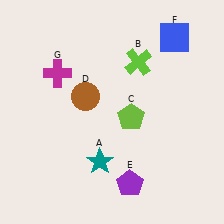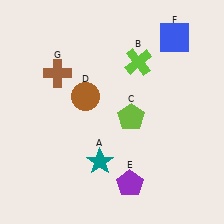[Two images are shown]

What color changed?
The cross (G) changed from magenta in Image 1 to brown in Image 2.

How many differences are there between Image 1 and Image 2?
There is 1 difference between the two images.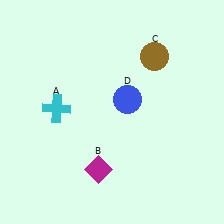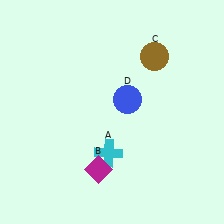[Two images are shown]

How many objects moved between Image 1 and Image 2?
1 object moved between the two images.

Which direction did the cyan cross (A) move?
The cyan cross (A) moved right.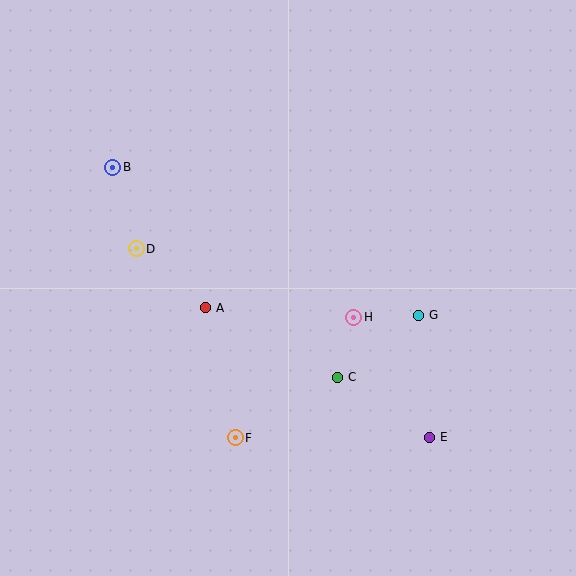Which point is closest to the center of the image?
Point H at (354, 317) is closest to the center.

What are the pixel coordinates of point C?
Point C is at (338, 377).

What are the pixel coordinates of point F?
Point F is at (235, 438).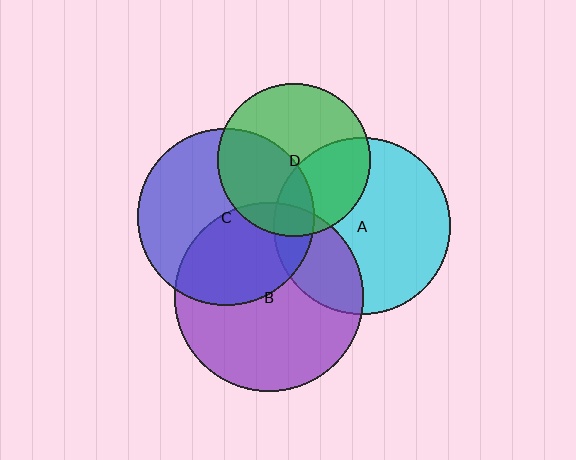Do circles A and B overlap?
Yes.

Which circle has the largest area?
Circle B (purple).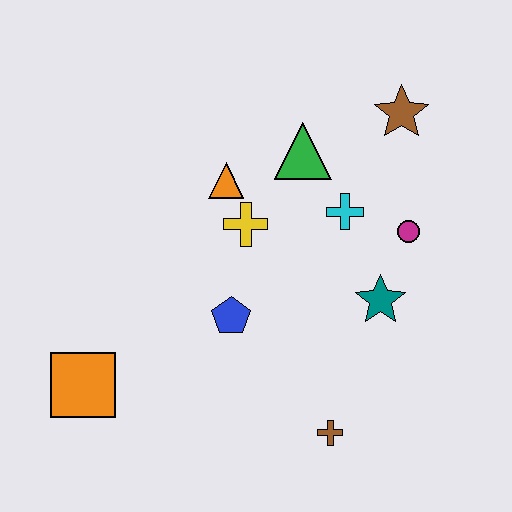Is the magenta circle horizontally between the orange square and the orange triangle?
No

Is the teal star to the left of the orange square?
No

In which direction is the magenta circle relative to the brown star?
The magenta circle is below the brown star.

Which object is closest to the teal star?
The magenta circle is closest to the teal star.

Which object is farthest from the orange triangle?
The brown cross is farthest from the orange triangle.